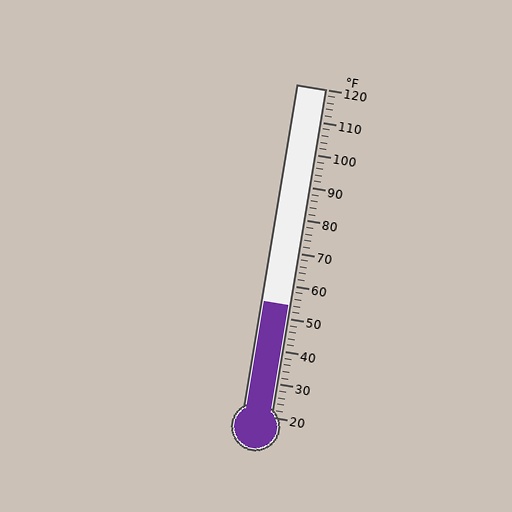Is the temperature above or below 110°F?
The temperature is below 110°F.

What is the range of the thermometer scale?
The thermometer scale ranges from 20°F to 120°F.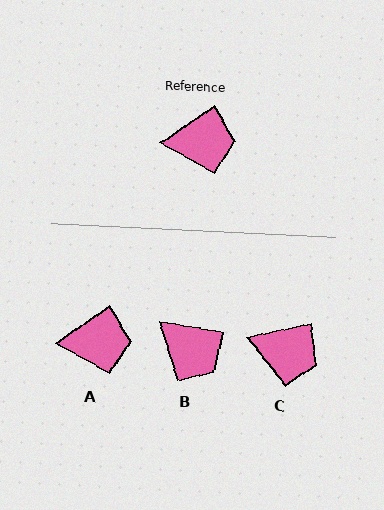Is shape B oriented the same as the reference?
No, it is off by about 44 degrees.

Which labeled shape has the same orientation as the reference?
A.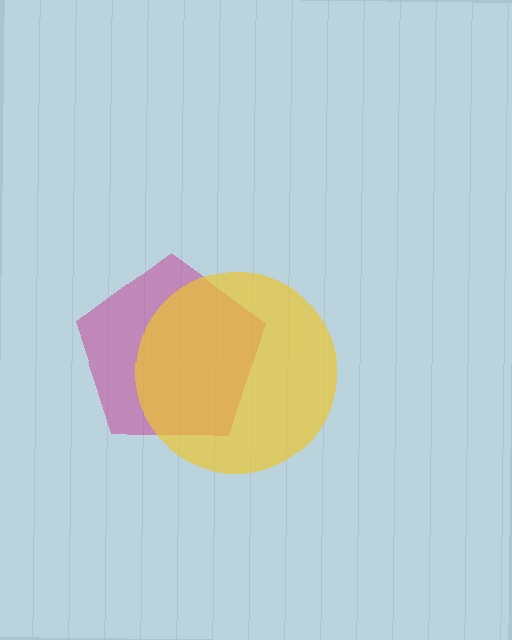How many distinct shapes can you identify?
There are 2 distinct shapes: a magenta pentagon, a yellow circle.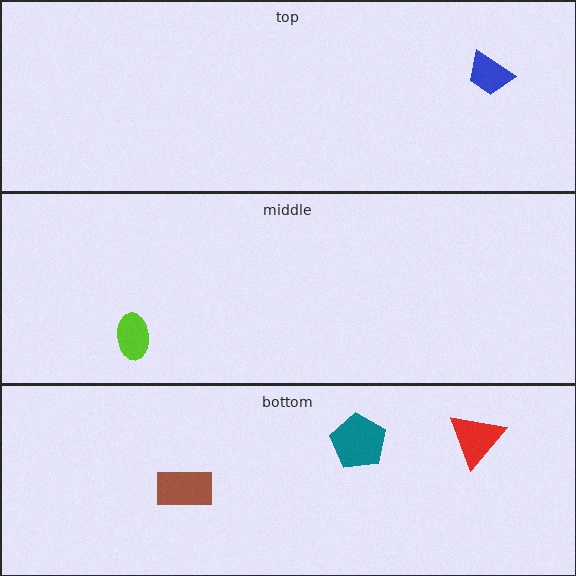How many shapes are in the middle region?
1.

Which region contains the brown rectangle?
The bottom region.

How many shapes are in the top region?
1.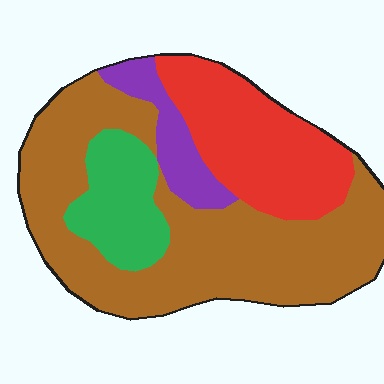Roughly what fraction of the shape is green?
Green covers 14% of the shape.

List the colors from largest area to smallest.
From largest to smallest: brown, red, green, purple.